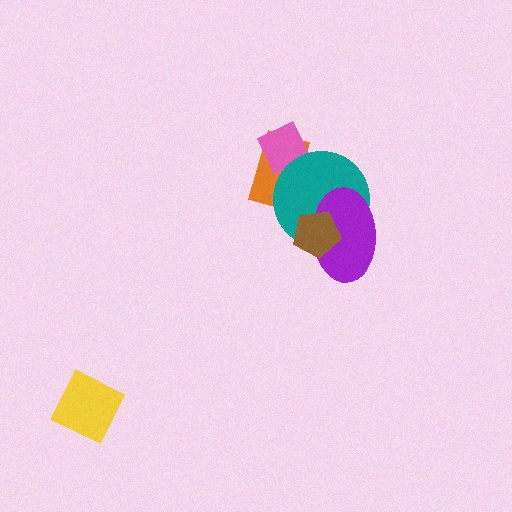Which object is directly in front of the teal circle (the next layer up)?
The purple ellipse is directly in front of the teal circle.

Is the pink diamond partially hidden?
Yes, it is partially covered by another shape.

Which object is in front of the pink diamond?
The teal circle is in front of the pink diamond.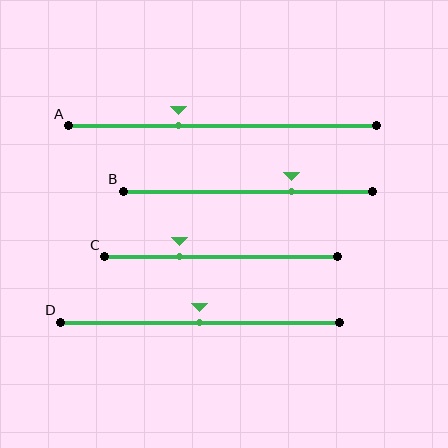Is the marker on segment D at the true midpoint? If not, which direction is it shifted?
Yes, the marker on segment D is at the true midpoint.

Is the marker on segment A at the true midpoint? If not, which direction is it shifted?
No, the marker on segment A is shifted to the left by about 14% of the segment length.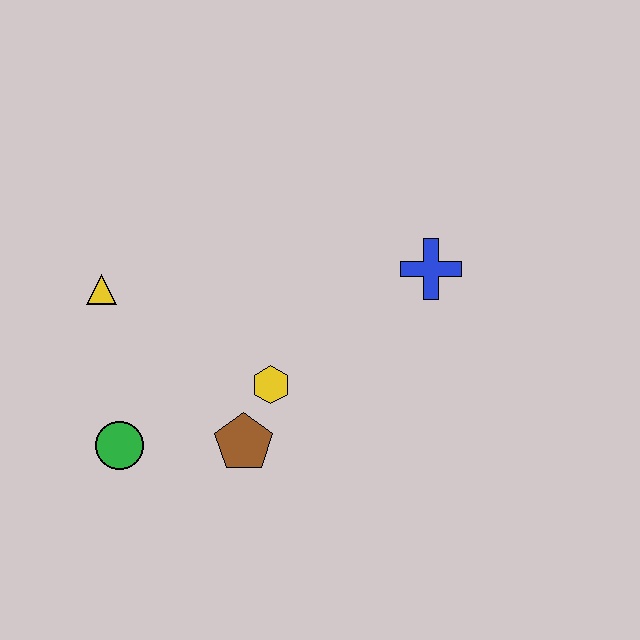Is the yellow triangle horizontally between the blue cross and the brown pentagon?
No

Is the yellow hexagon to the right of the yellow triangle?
Yes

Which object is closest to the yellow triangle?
The green circle is closest to the yellow triangle.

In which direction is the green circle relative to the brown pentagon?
The green circle is to the left of the brown pentagon.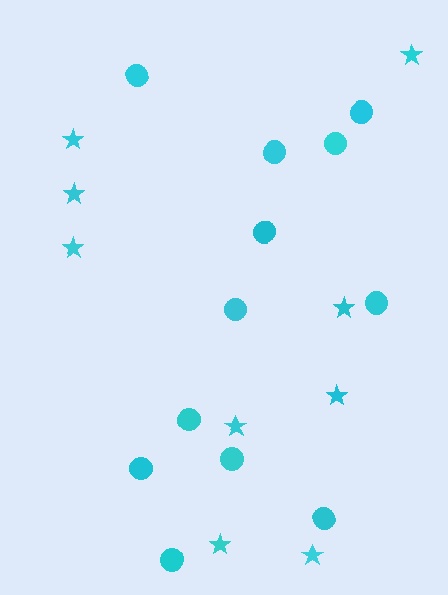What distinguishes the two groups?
There are 2 groups: one group of circles (12) and one group of stars (9).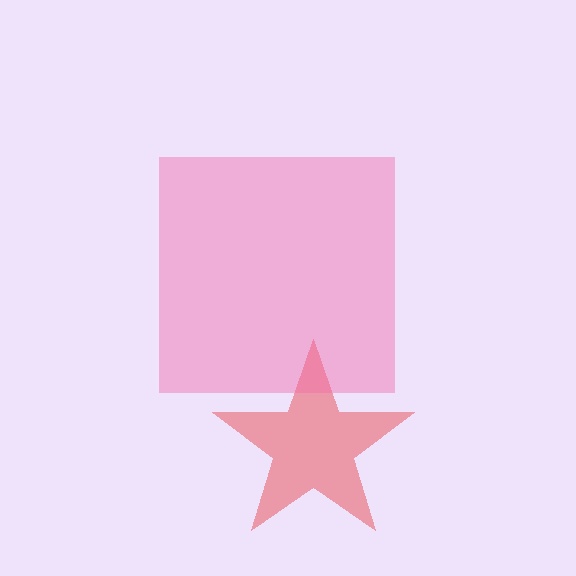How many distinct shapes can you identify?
There are 2 distinct shapes: a red star, a pink square.